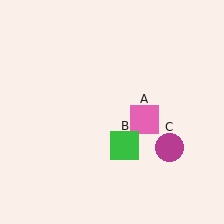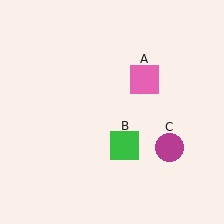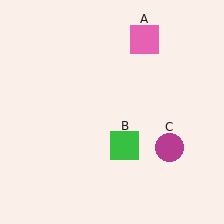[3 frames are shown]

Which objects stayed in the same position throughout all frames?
Green square (object B) and magenta circle (object C) remained stationary.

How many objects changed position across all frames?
1 object changed position: pink square (object A).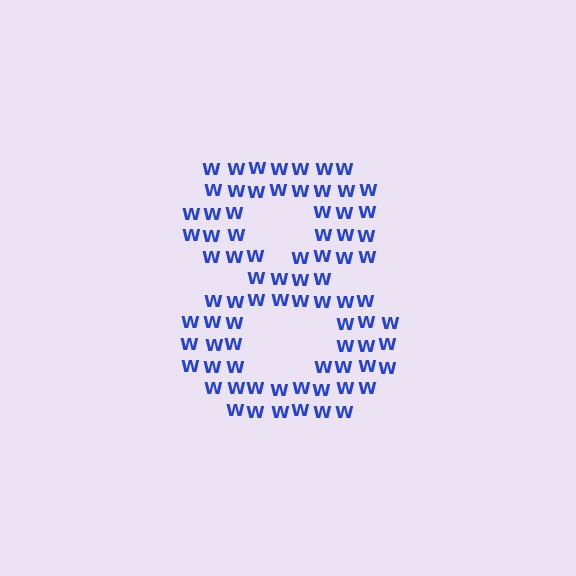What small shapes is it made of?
It is made of small letter W's.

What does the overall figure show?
The overall figure shows the digit 8.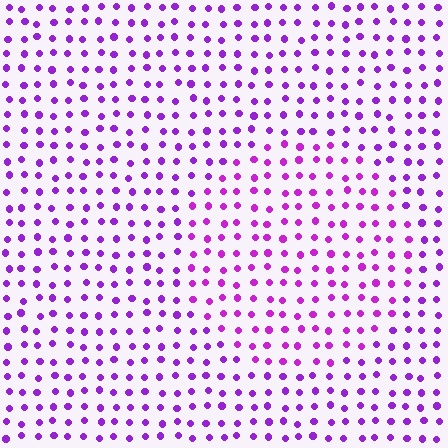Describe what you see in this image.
The image is filled with small purple elements in a uniform arrangement. A circle-shaped region is visible where the elements are tinted to a slightly different hue, forming a subtle color boundary.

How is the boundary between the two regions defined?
The boundary is defined purely by a slight shift in hue (about 18 degrees). Spacing, size, and orientation are identical on both sides.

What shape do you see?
I see a circle.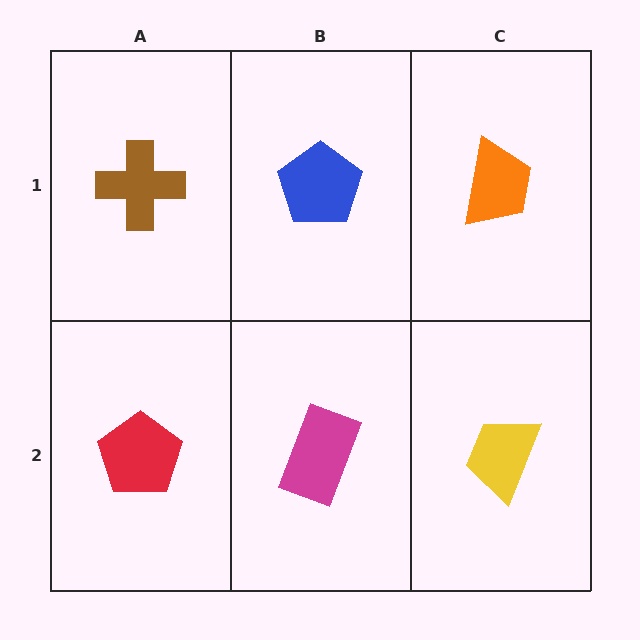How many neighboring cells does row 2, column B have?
3.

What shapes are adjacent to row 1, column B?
A magenta rectangle (row 2, column B), a brown cross (row 1, column A), an orange trapezoid (row 1, column C).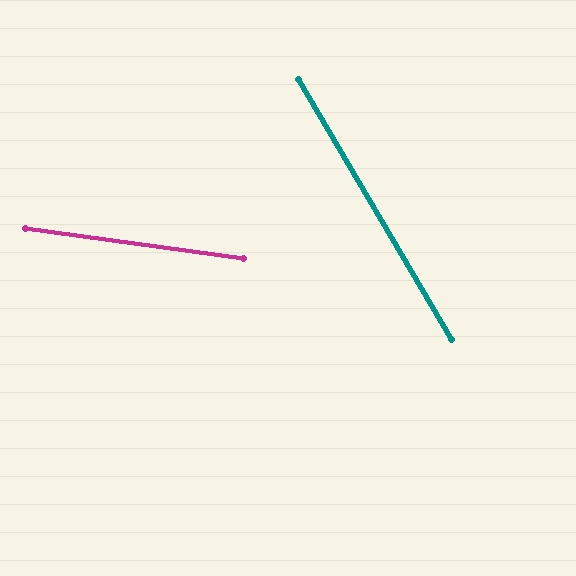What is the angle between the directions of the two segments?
Approximately 52 degrees.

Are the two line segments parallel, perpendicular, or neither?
Neither parallel nor perpendicular — they differ by about 52°.